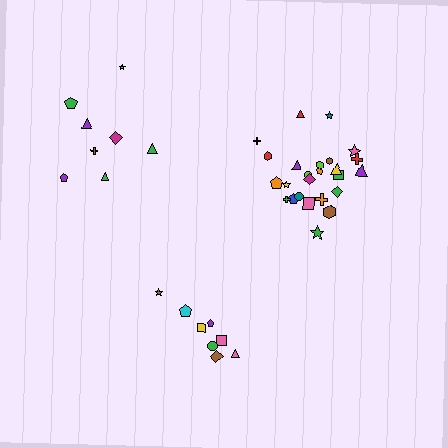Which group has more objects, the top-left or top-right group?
The top-right group.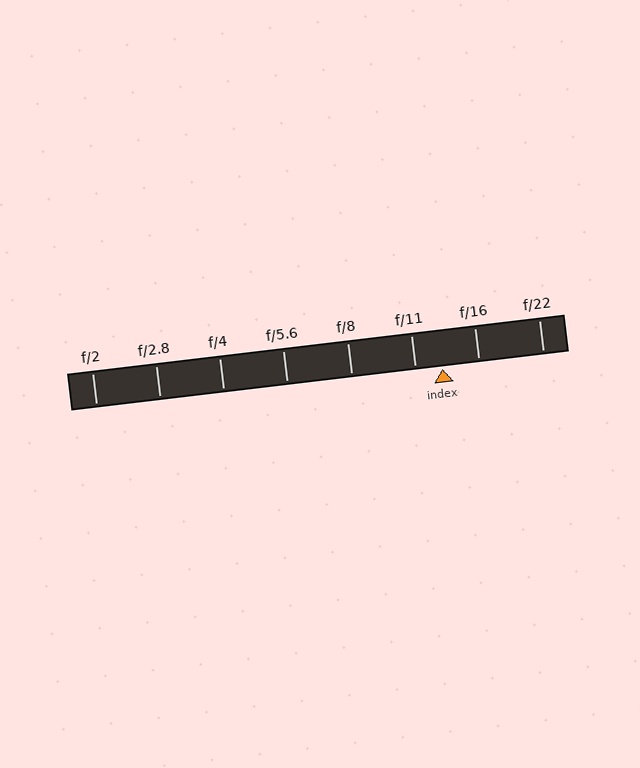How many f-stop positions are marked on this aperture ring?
There are 8 f-stop positions marked.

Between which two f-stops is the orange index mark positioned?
The index mark is between f/11 and f/16.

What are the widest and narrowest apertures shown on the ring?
The widest aperture shown is f/2 and the narrowest is f/22.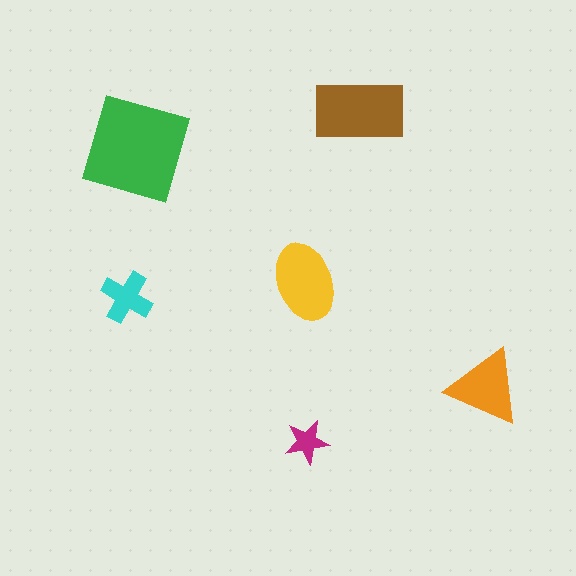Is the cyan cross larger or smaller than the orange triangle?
Smaller.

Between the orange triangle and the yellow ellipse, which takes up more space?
The yellow ellipse.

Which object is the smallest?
The magenta star.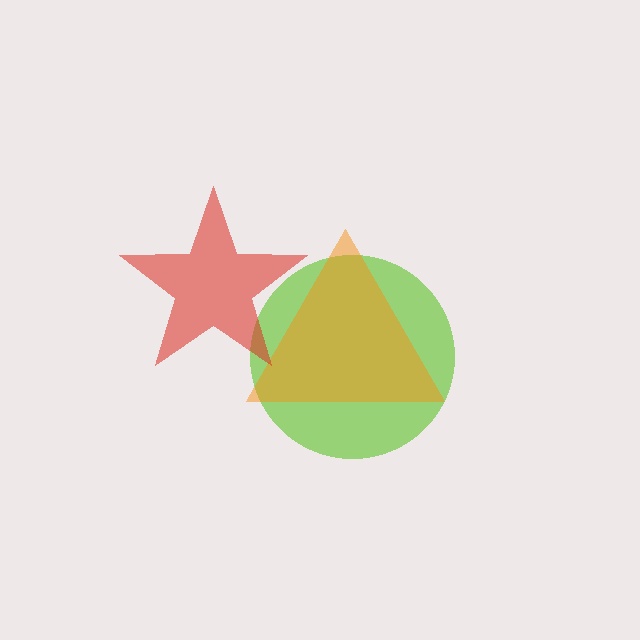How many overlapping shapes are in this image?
There are 3 overlapping shapes in the image.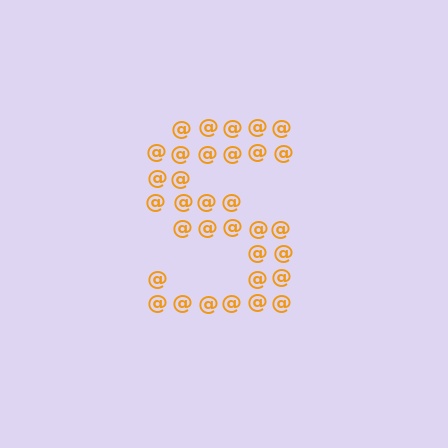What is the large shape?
The large shape is the letter S.